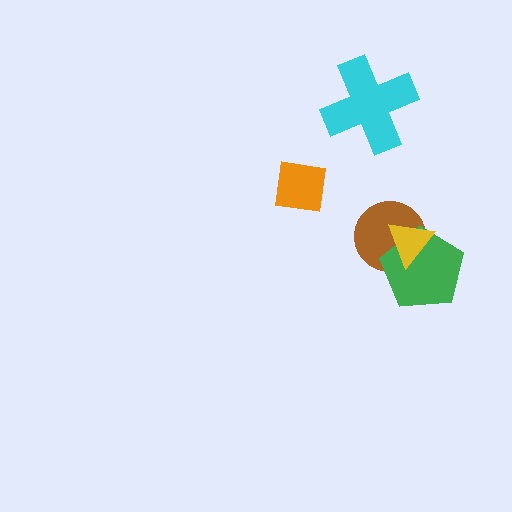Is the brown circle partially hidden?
Yes, it is partially covered by another shape.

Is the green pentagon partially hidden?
Yes, it is partially covered by another shape.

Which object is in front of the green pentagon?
The yellow triangle is in front of the green pentagon.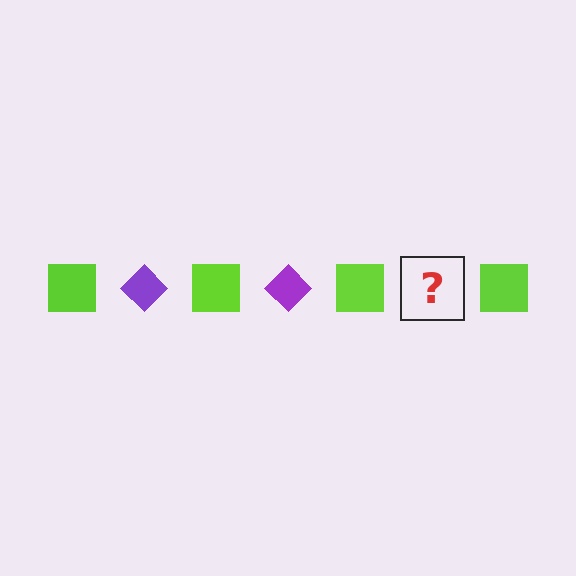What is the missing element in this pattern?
The missing element is a purple diamond.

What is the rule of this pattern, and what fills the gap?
The rule is that the pattern alternates between lime square and purple diamond. The gap should be filled with a purple diamond.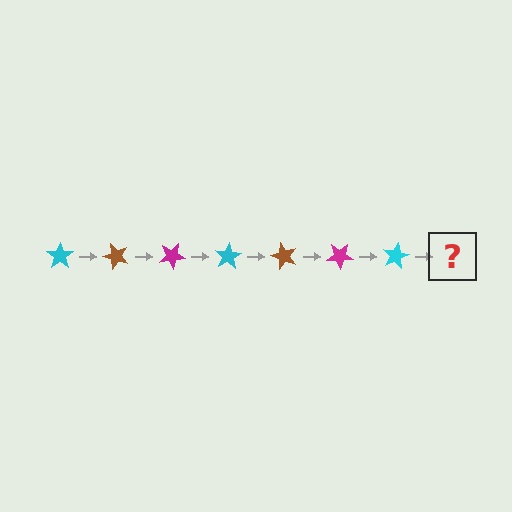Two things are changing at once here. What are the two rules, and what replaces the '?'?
The two rules are that it rotates 50 degrees each step and the color cycles through cyan, brown, and magenta. The '?' should be a brown star, rotated 350 degrees from the start.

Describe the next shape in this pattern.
It should be a brown star, rotated 350 degrees from the start.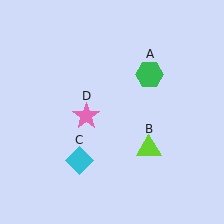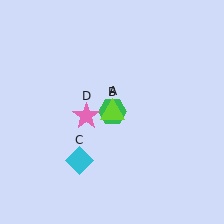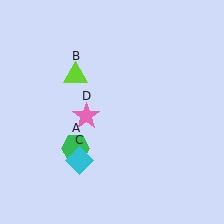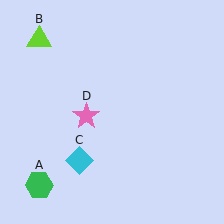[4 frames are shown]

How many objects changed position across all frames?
2 objects changed position: green hexagon (object A), lime triangle (object B).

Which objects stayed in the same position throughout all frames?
Cyan diamond (object C) and pink star (object D) remained stationary.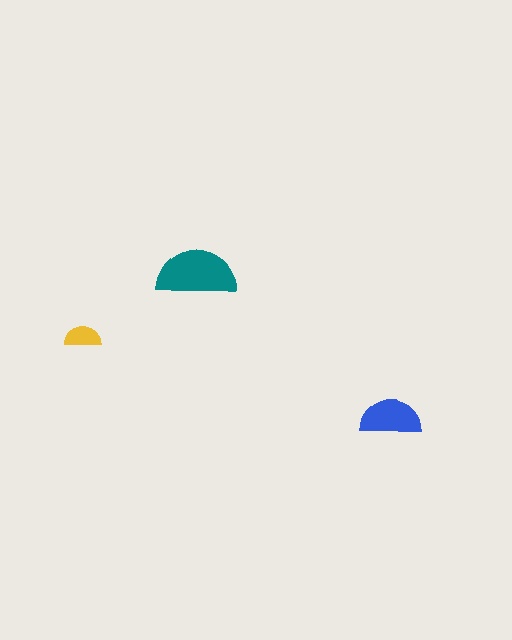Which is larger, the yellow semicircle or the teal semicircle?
The teal one.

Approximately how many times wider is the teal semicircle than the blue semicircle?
About 1.5 times wider.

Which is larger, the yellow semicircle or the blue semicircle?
The blue one.